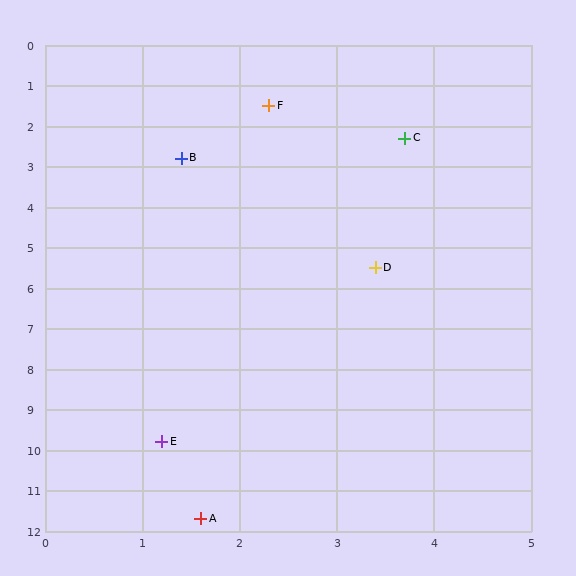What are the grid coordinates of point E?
Point E is at approximately (1.2, 9.8).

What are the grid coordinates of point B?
Point B is at approximately (1.4, 2.8).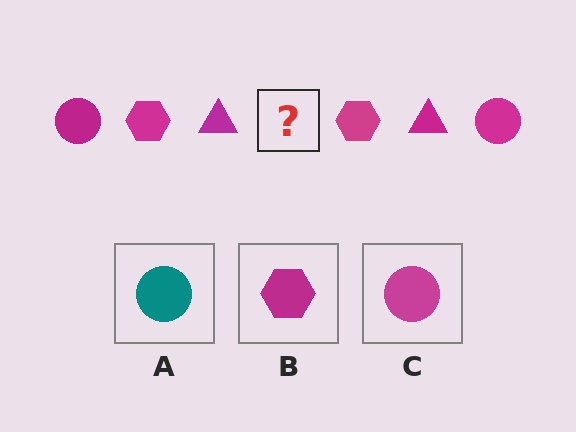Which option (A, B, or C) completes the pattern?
C.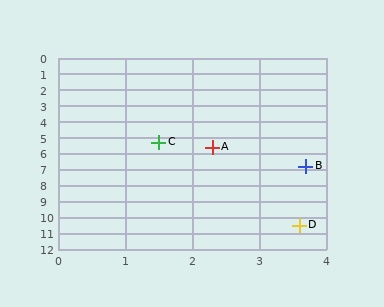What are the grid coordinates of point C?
Point C is at approximately (1.5, 5.3).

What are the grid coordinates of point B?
Point B is at approximately (3.7, 6.8).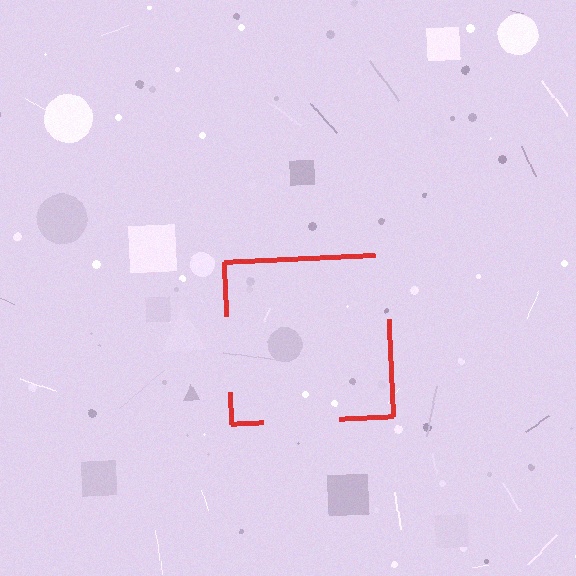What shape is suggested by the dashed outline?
The dashed outline suggests a square.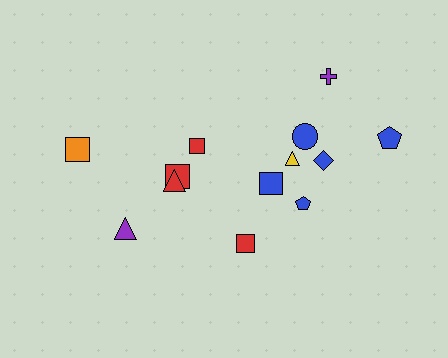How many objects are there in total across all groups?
There are 13 objects.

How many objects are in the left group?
There are 5 objects.